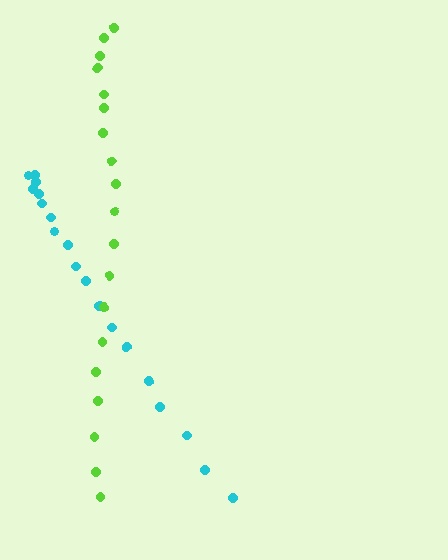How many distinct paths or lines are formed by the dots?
There are 2 distinct paths.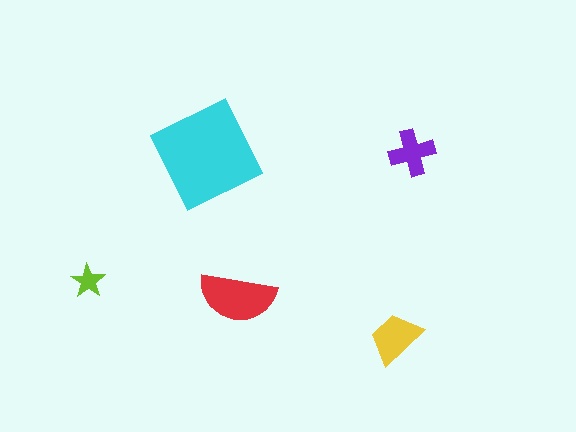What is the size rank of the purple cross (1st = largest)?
4th.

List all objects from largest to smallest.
The cyan diamond, the red semicircle, the yellow trapezoid, the purple cross, the lime star.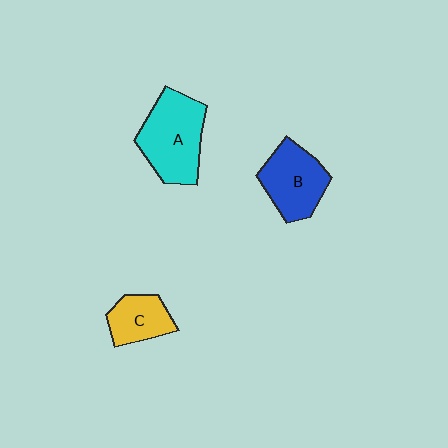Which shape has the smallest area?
Shape C (yellow).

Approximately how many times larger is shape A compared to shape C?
Approximately 1.8 times.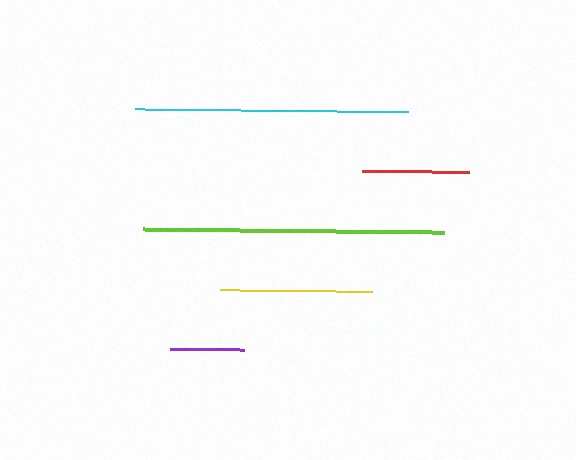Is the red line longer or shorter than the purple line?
The red line is longer than the purple line.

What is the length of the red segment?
The red segment is approximately 107 pixels long.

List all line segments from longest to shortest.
From longest to shortest: lime, cyan, yellow, red, purple.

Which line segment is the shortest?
The purple line is the shortest at approximately 74 pixels.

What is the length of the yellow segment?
The yellow segment is approximately 152 pixels long.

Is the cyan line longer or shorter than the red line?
The cyan line is longer than the red line.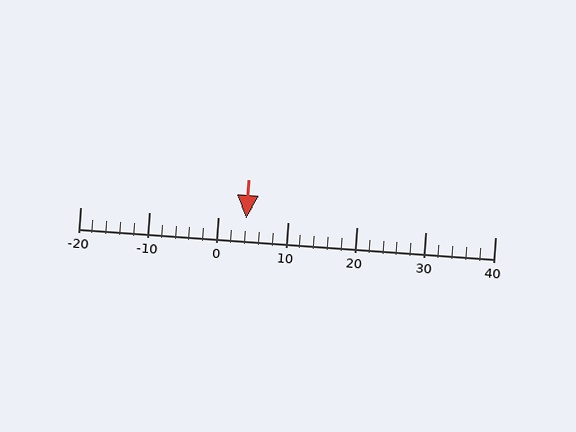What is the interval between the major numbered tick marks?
The major tick marks are spaced 10 units apart.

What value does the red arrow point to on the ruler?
The red arrow points to approximately 4.